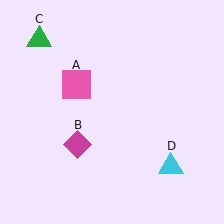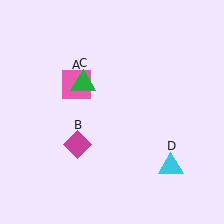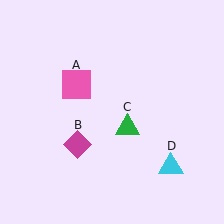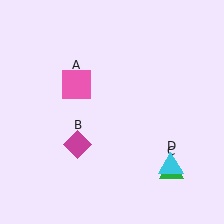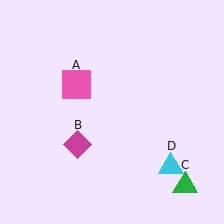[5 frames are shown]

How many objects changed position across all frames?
1 object changed position: green triangle (object C).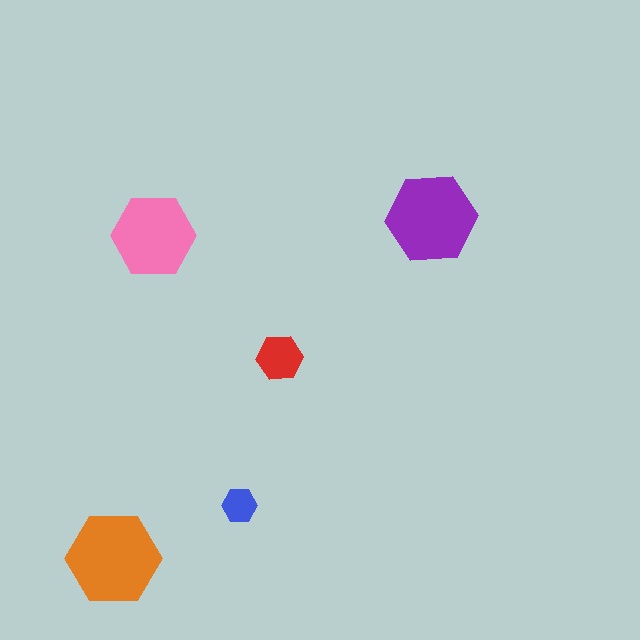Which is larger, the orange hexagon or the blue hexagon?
The orange one.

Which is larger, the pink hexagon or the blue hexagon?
The pink one.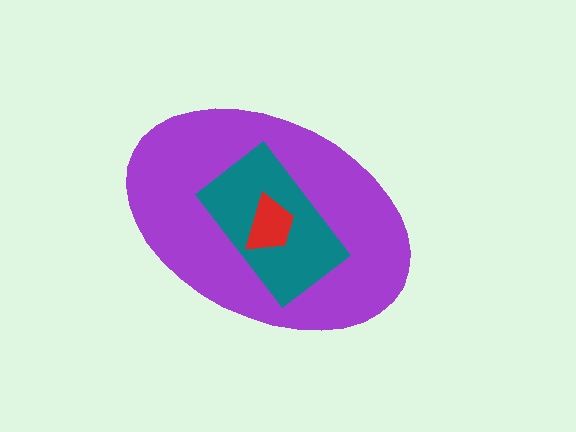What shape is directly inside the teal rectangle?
The red trapezoid.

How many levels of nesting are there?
3.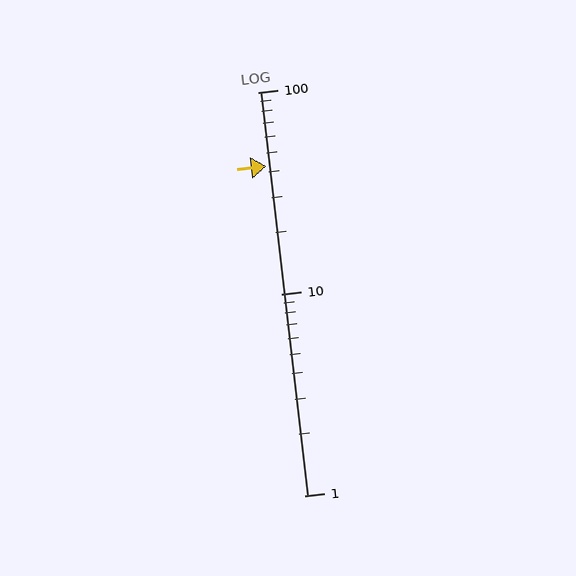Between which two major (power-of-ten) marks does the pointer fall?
The pointer is between 10 and 100.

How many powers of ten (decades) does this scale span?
The scale spans 2 decades, from 1 to 100.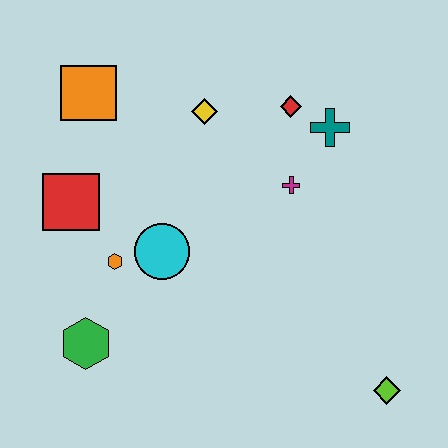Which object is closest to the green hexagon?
The orange hexagon is closest to the green hexagon.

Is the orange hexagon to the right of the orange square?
Yes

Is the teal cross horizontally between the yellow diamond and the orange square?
No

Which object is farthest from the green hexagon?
The teal cross is farthest from the green hexagon.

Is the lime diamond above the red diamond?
No